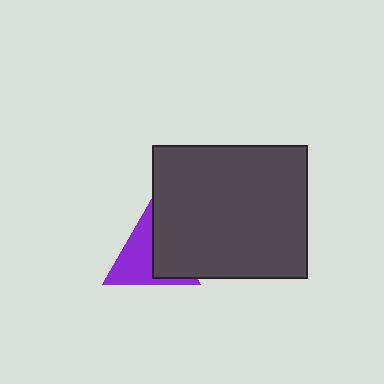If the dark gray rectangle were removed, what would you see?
You would see the complete purple triangle.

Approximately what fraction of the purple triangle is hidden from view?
Roughly 43% of the purple triangle is hidden behind the dark gray rectangle.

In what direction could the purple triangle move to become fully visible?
The purple triangle could move left. That would shift it out from behind the dark gray rectangle entirely.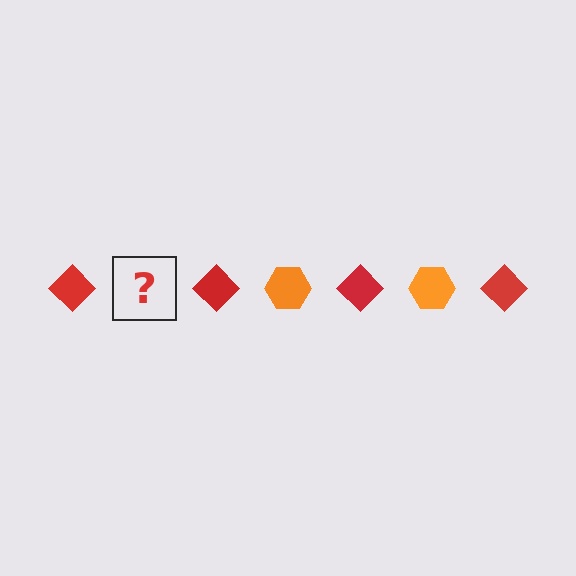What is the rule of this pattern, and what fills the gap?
The rule is that the pattern alternates between red diamond and orange hexagon. The gap should be filled with an orange hexagon.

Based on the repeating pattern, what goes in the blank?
The blank should be an orange hexagon.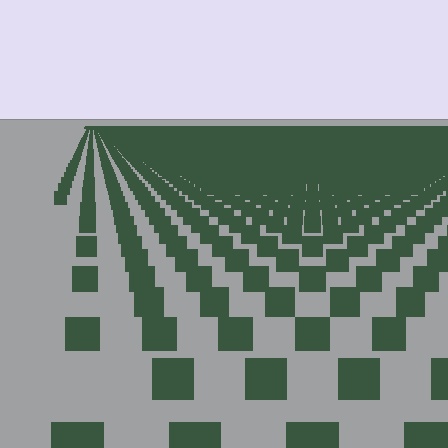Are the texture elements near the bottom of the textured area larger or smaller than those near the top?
Larger. Near the bottom, elements are closer to the viewer and appear at a bigger on-screen size.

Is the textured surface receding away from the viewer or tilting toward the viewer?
The surface is receding away from the viewer. Texture elements get smaller and denser toward the top.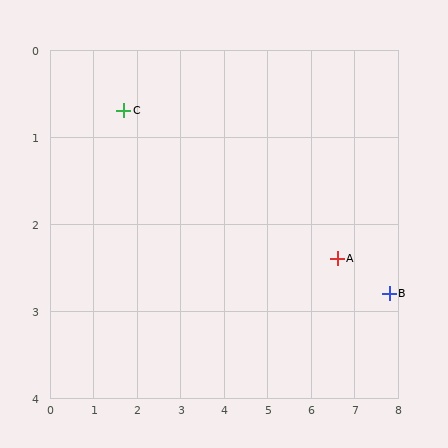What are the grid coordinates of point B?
Point B is at approximately (7.8, 2.8).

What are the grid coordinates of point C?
Point C is at approximately (1.7, 0.7).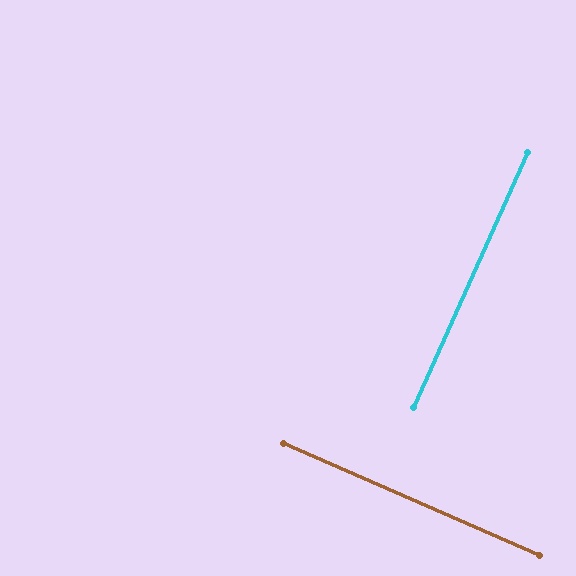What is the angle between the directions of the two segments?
Approximately 89 degrees.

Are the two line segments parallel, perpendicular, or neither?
Perpendicular — they meet at approximately 89°.